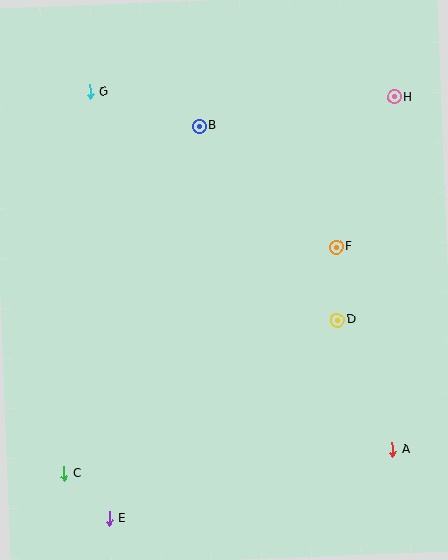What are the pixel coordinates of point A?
Point A is at (393, 449).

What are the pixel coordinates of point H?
Point H is at (395, 97).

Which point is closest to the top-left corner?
Point G is closest to the top-left corner.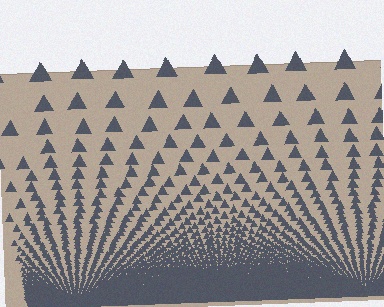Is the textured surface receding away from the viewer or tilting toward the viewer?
The surface appears to tilt toward the viewer. Texture elements get larger and sparser toward the top.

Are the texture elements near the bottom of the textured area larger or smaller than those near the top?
Smaller. The gradient is inverted — elements near the bottom are smaller and denser.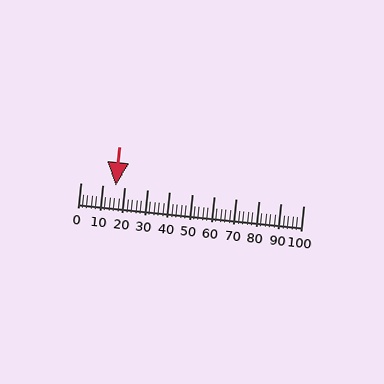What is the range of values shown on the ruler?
The ruler shows values from 0 to 100.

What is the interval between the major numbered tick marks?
The major tick marks are spaced 10 units apart.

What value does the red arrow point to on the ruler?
The red arrow points to approximately 16.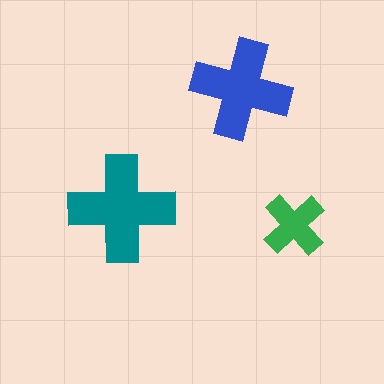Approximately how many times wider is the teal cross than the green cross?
About 1.5 times wider.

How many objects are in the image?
There are 3 objects in the image.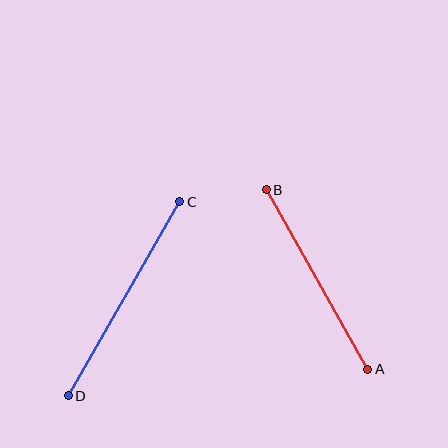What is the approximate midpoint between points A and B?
The midpoint is at approximately (317, 280) pixels.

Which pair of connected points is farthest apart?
Points C and D are farthest apart.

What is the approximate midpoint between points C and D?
The midpoint is at approximately (124, 299) pixels.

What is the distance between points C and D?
The distance is approximately 224 pixels.